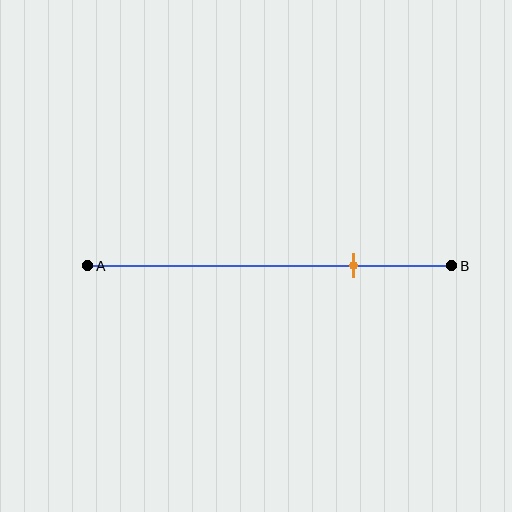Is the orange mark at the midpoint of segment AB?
No, the mark is at about 75% from A, not at the 50% midpoint.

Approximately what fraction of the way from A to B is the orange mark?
The orange mark is approximately 75% of the way from A to B.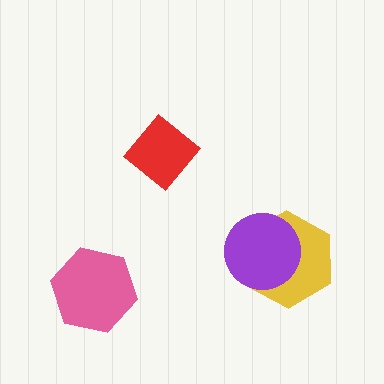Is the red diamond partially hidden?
No, no other shape covers it.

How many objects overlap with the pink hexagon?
0 objects overlap with the pink hexagon.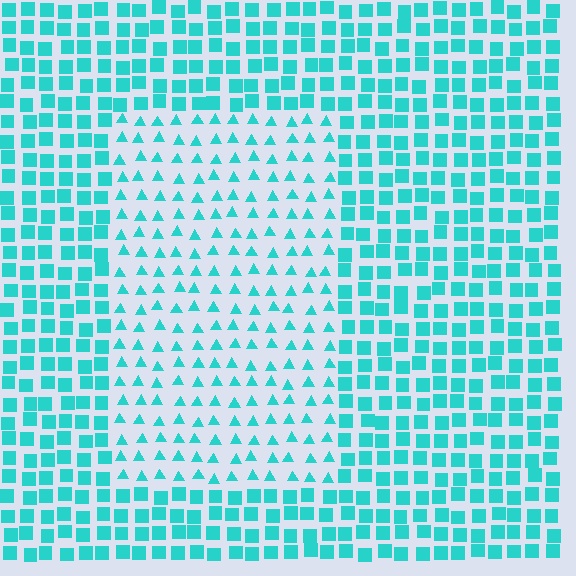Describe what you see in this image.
The image is filled with small cyan elements arranged in a uniform grid. A rectangle-shaped region contains triangles, while the surrounding area contains squares. The boundary is defined purely by the change in element shape.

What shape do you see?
I see a rectangle.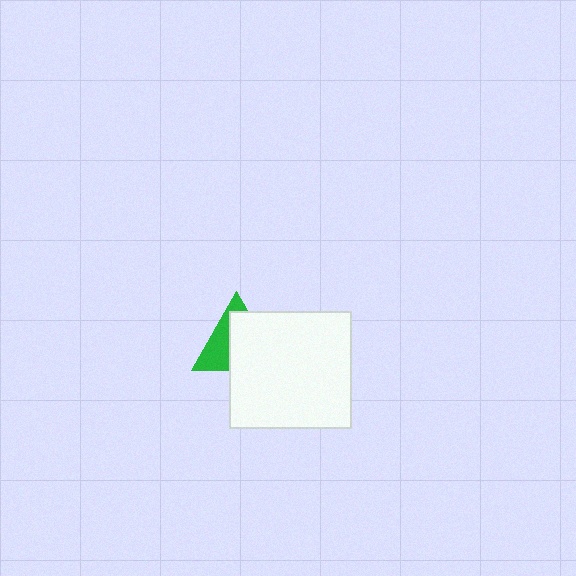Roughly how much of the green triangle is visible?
A small part of it is visible (roughly 42%).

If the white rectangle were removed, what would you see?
You would see the complete green triangle.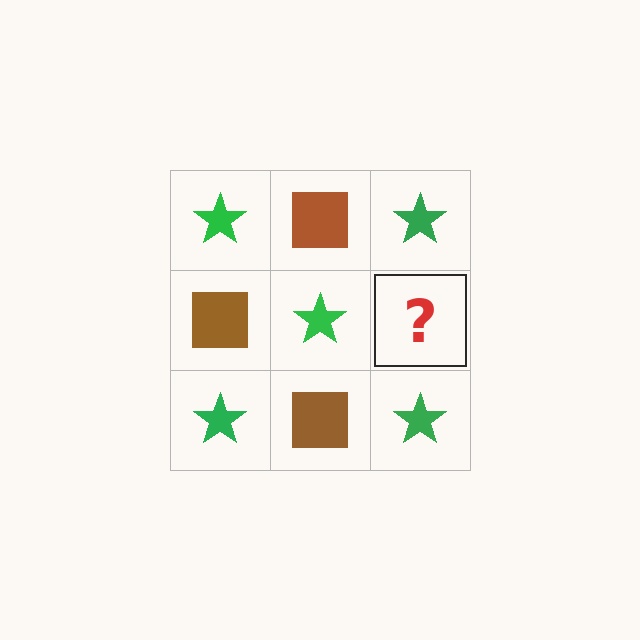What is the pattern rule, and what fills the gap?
The rule is that it alternates green star and brown square in a checkerboard pattern. The gap should be filled with a brown square.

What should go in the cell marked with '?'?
The missing cell should contain a brown square.